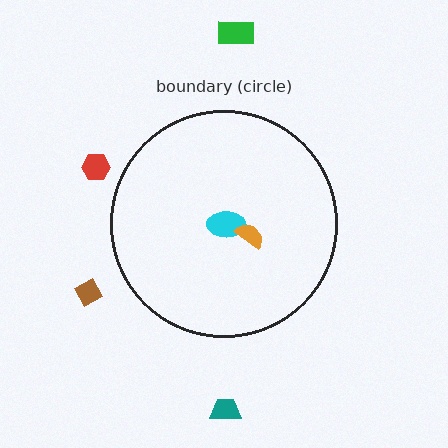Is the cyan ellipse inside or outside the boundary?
Inside.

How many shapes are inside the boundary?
2 inside, 4 outside.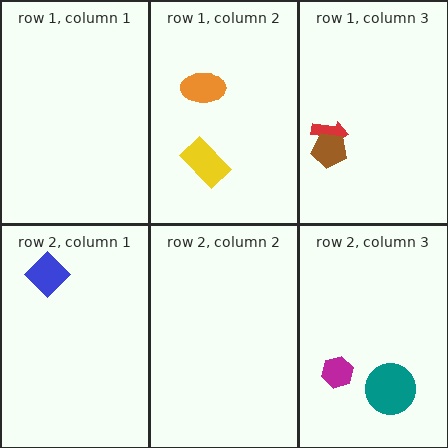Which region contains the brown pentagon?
The row 1, column 3 region.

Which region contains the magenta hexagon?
The row 2, column 3 region.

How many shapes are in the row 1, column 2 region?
2.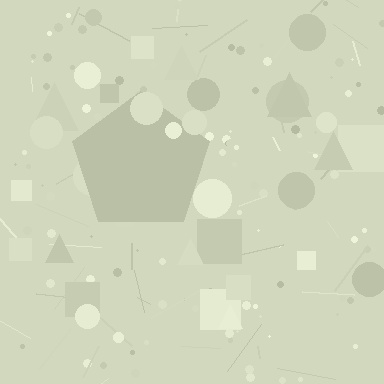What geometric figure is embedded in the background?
A pentagon is embedded in the background.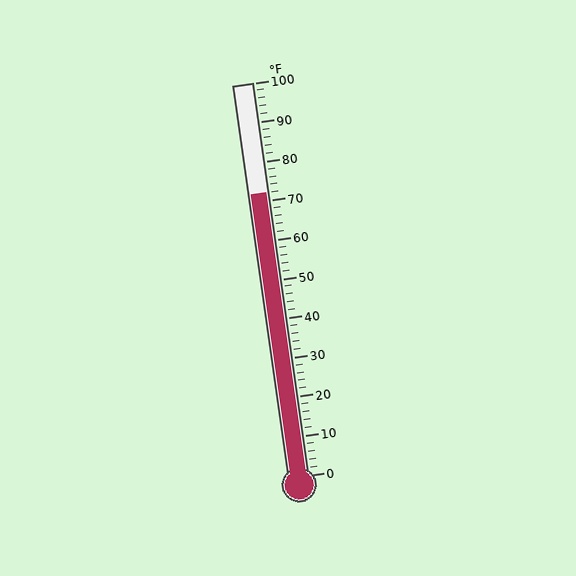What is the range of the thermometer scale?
The thermometer scale ranges from 0°F to 100°F.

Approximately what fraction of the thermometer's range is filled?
The thermometer is filled to approximately 70% of its range.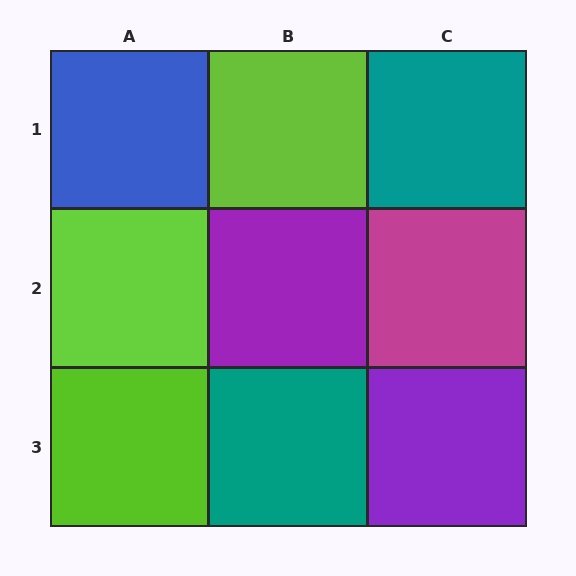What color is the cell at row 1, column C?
Teal.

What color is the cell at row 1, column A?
Blue.